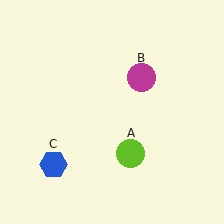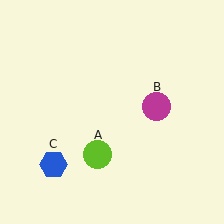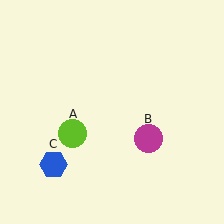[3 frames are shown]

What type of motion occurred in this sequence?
The lime circle (object A), magenta circle (object B) rotated clockwise around the center of the scene.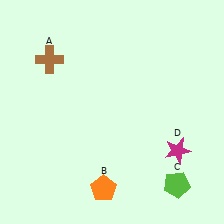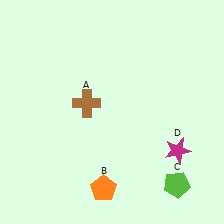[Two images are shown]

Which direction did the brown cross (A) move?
The brown cross (A) moved down.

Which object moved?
The brown cross (A) moved down.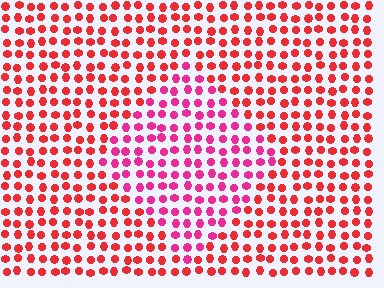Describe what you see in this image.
The image is filled with small red elements in a uniform arrangement. A diamond-shaped region is visible where the elements are tinted to a slightly different hue, forming a subtle color boundary.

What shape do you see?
I see a diamond.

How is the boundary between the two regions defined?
The boundary is defined purely by a slight shift in hue (about 31 degrees). Spacing, size, and orientation are identical on both sides.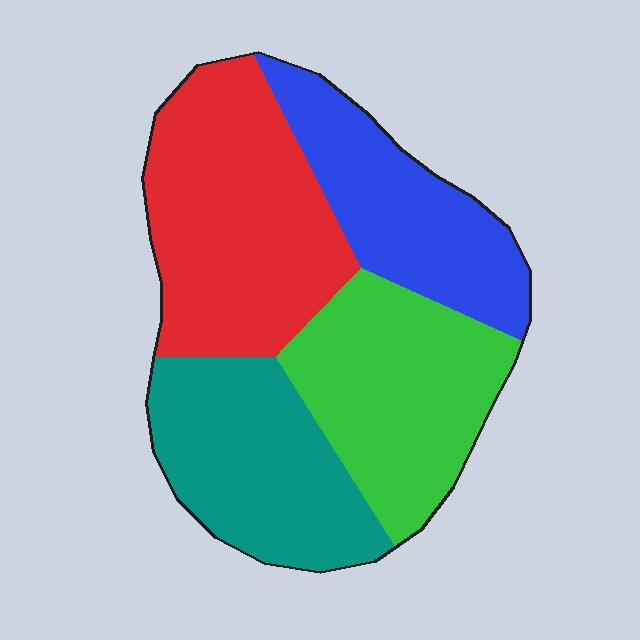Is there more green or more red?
Red.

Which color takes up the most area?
Red, at roughly 30%.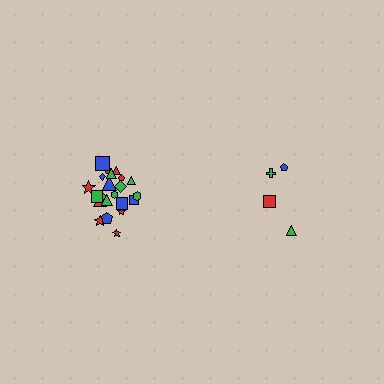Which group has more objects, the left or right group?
The left group.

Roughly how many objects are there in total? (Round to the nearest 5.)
Roughly 30 objects in total.